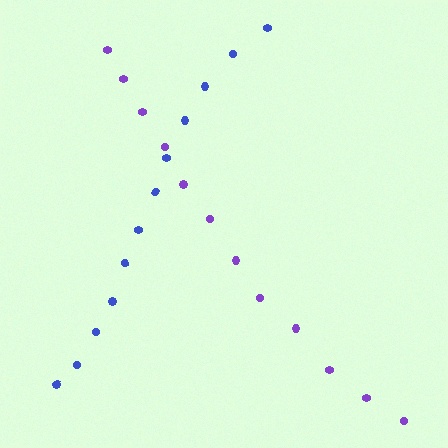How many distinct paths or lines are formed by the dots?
There are 2 distinct paths.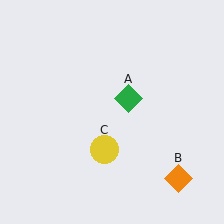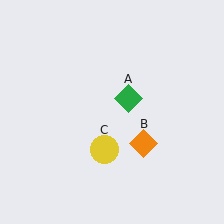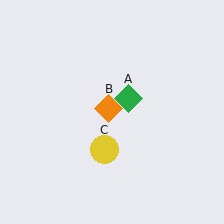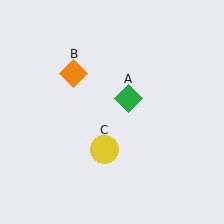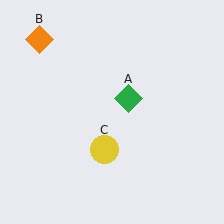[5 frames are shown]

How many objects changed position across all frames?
1 object changed position: orange diamond (object B).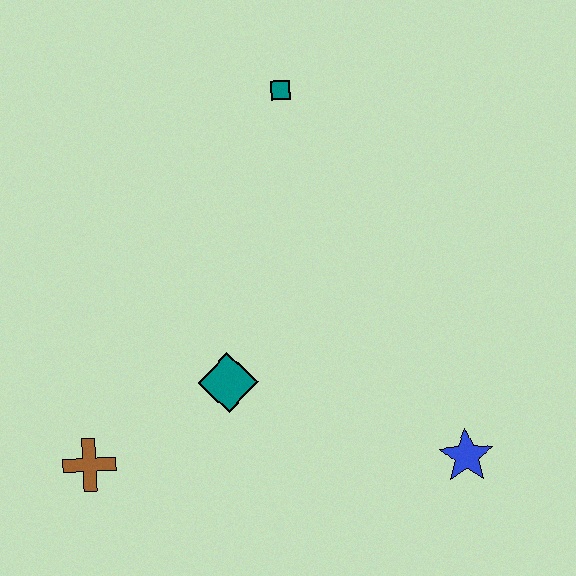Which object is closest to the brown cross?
The teal diamond is closest to the brown cross.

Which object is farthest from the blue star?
The teal square is farthest from the blue star.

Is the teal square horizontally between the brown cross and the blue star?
Yes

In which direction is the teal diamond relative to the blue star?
The teal diamond is to the left of the blue star.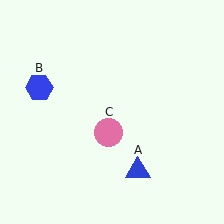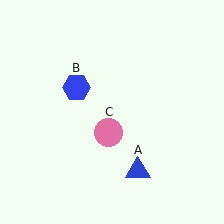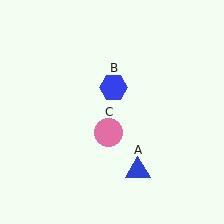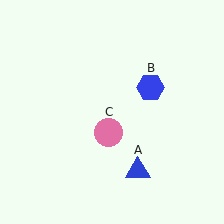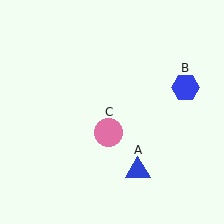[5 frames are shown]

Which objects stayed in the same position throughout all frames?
Blue triangle (object A) and pink circle (object C) remained stationary.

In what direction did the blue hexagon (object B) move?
The blue hexagon (object B) moved right.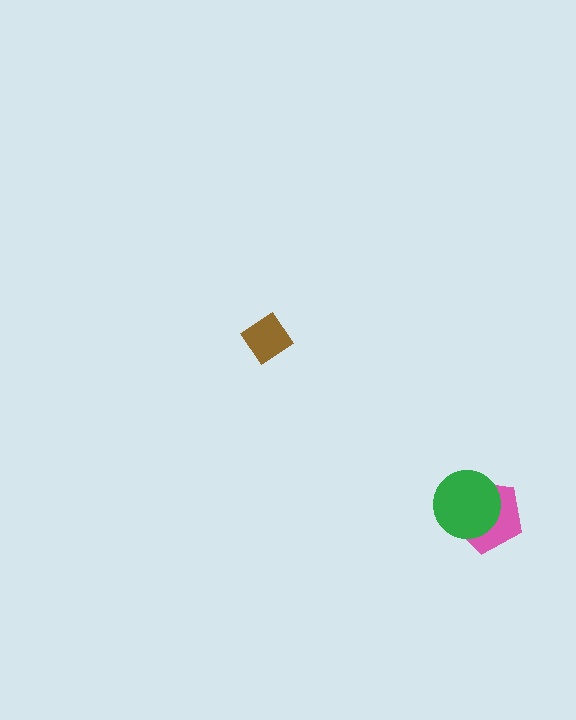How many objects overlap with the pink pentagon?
1 object overlaps with the pink pentagon.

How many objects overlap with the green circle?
1 object overlaps with the green circle.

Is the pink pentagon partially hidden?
Yes, it is partially covered by another shape.